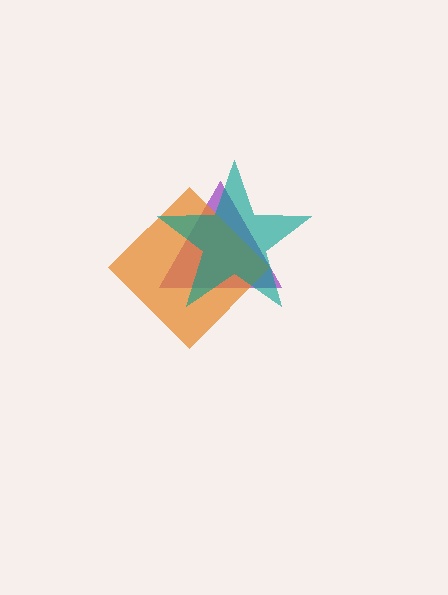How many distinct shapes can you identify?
There are 3 distinct shapes: a purple triangle, an orange diamond, a teal star.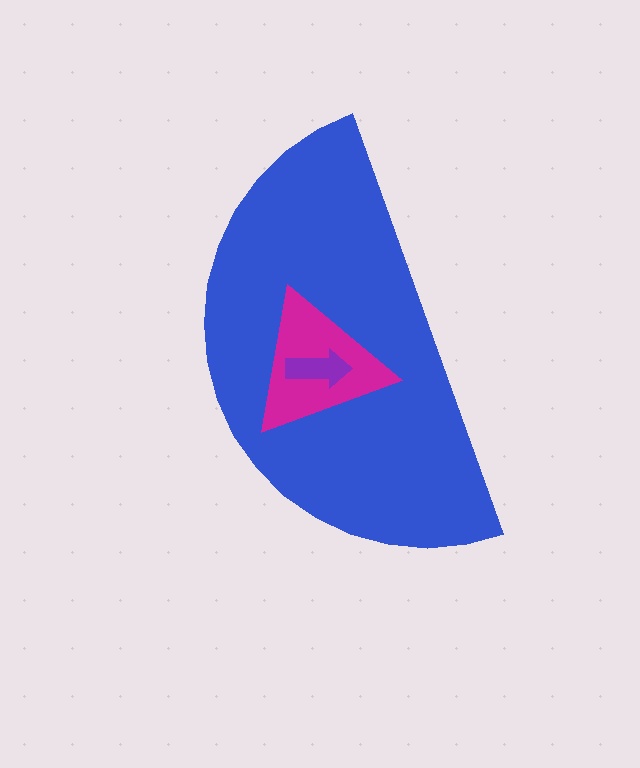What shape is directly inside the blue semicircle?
The magenta triangle.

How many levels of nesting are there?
3.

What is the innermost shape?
The purple arrow.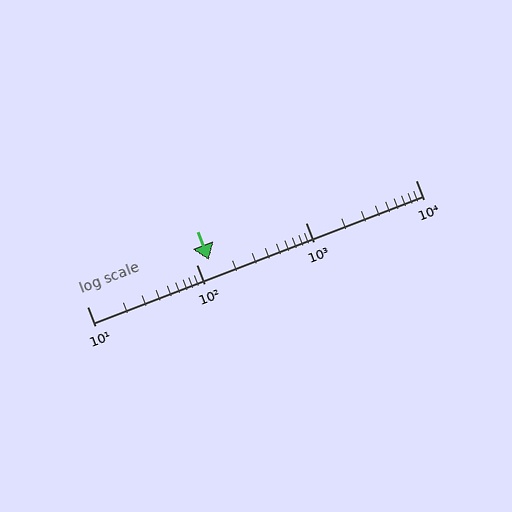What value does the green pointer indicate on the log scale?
The pointer indicates approximately 130.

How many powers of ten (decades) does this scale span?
The scale spans 3 decades, from 10 to 10000.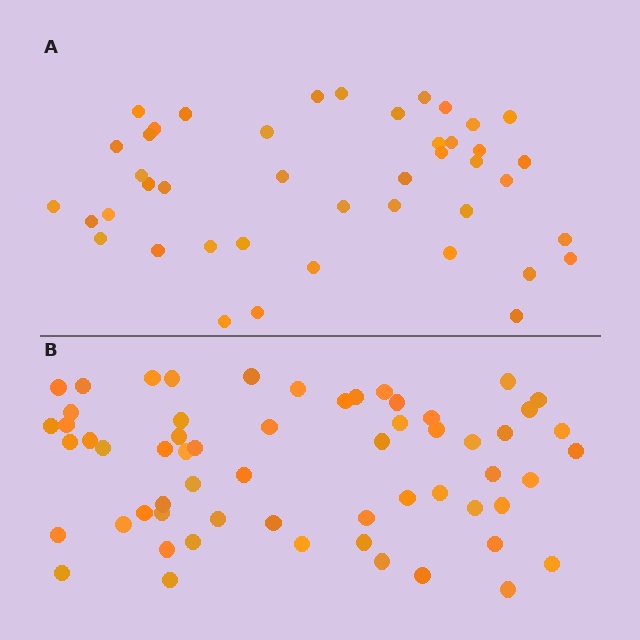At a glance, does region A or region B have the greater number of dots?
Region B (the bottom region) has more dots.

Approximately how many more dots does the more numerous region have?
Region B has approximately 15 more dots than region A.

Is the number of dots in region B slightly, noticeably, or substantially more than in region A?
Region B has noticeably more, but not dramatically so. The ratio is roughly 1.4 to 1.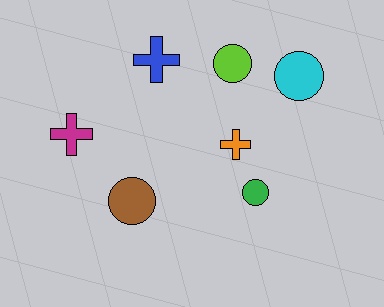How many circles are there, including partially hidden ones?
There are 4 circles.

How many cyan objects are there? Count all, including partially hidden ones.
There is 1 cyan object.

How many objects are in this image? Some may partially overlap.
There are 7 objects.